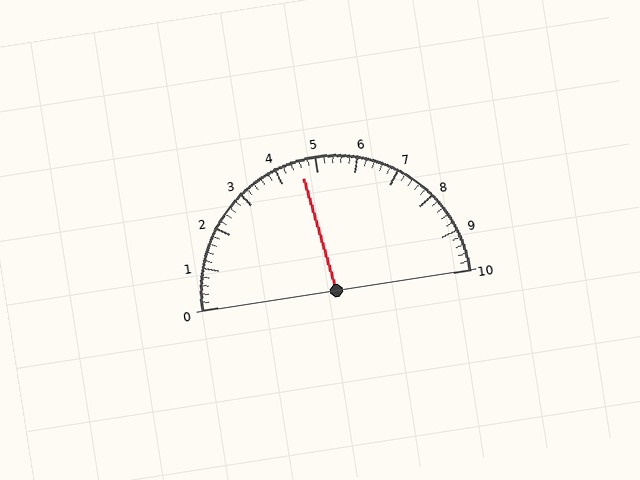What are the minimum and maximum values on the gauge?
The gauge ranges from 0 to 10.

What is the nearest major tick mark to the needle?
The nearest major tick mark is 5.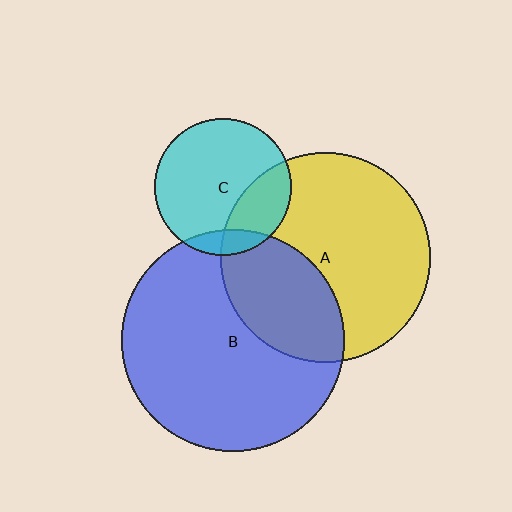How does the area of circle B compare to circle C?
Approximately 2.6 times.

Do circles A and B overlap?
Yes.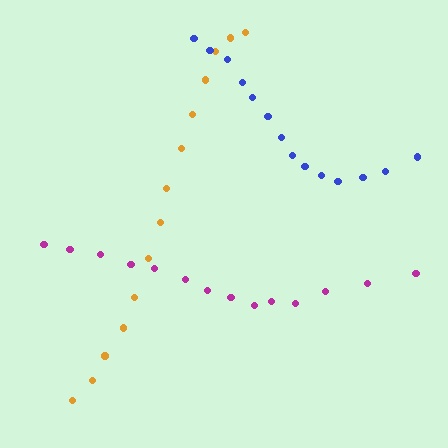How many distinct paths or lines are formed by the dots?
There are 3 distinct paths.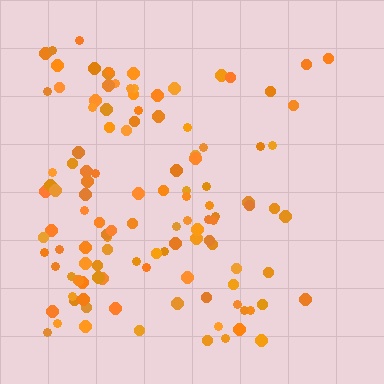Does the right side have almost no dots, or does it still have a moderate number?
Still a moderate number, just noticeably fewer than the left.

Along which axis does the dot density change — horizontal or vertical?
Horizontal.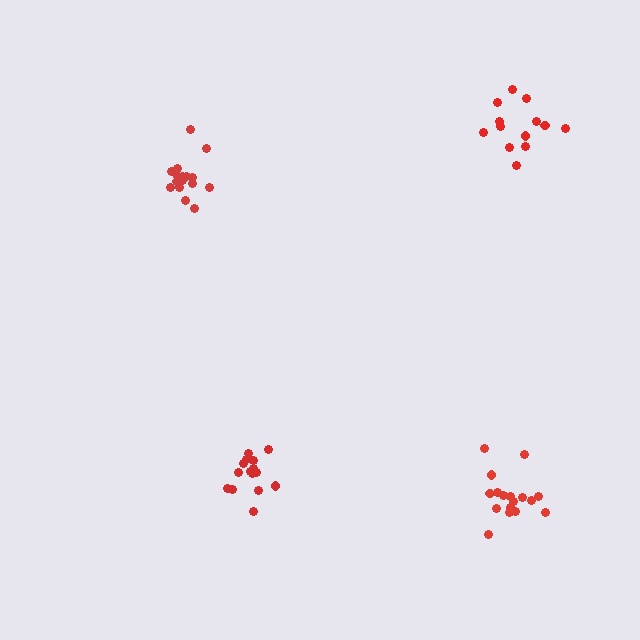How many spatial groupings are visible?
There are 4 spatial groupings.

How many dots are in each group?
Group 1: 15 dots, Group 2: 16 dots, Group 3: 17 dots, Group 4: 13 dots (61 total).